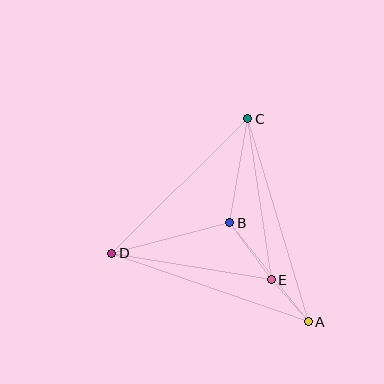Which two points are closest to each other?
Points A and E are closest to each other.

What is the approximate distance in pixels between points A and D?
The distance between A and D is approximately 208 pixels.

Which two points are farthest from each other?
Points A and C are farthest from each other.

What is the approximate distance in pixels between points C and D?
The distance between C and D is approximately 191 pixels.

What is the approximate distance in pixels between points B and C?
The distance between B and C is approximately 106 pixels.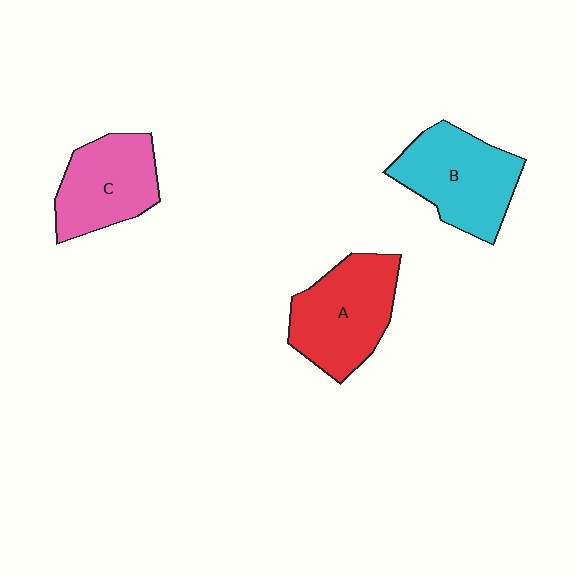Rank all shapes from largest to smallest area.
From largest to smallest: A (red), B (cyan), C (pink).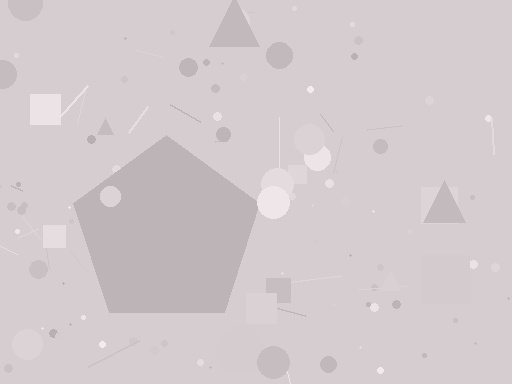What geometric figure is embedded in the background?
A pentagon is embedded in the background.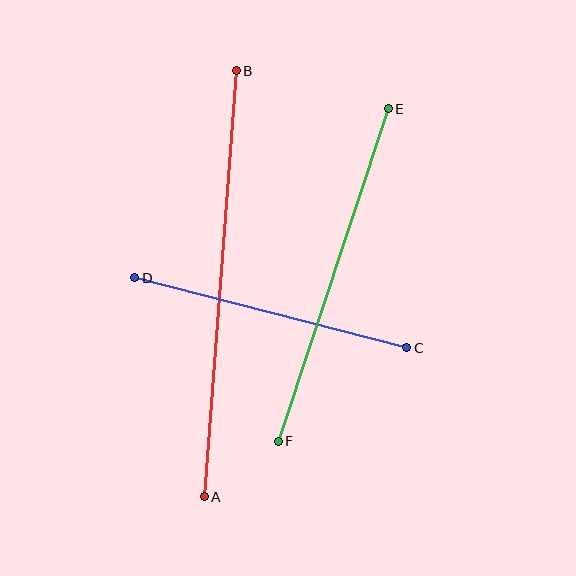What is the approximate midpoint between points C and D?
The midpoint is at approximately (271, 313) pixels.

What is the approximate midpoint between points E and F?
The midpoint is at approximately (333, 275) pixels.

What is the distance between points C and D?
The distance is approximately 281 pixels.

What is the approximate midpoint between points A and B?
The midpoint is at approximately (220, 284) pixels.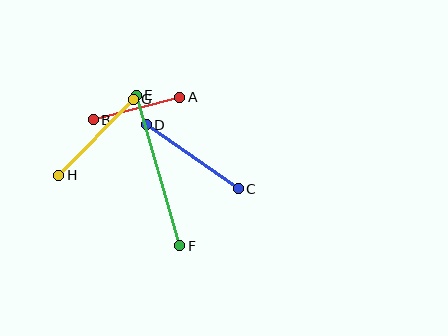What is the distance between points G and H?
The distance is approximately 106 pixels.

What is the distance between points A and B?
The distance is approximately 89 pixels.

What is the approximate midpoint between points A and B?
The midpoint is at approximately (137, 109) pixels.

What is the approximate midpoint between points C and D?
The midpoint is at approximately (192, 157) pixels.